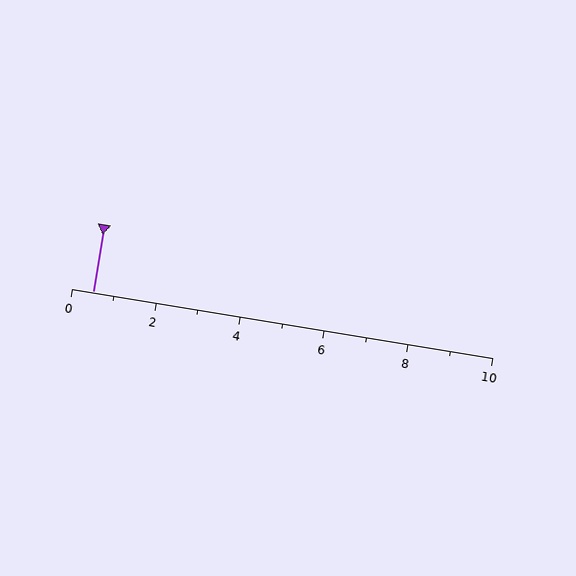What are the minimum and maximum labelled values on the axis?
The axis runs from 0 to 10.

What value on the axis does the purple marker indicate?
The marker indicates approximately 0.5.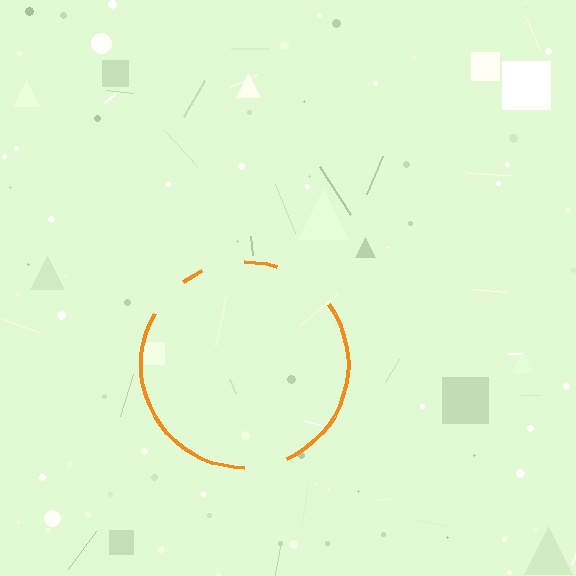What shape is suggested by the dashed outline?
The dashed outline suggests a circle.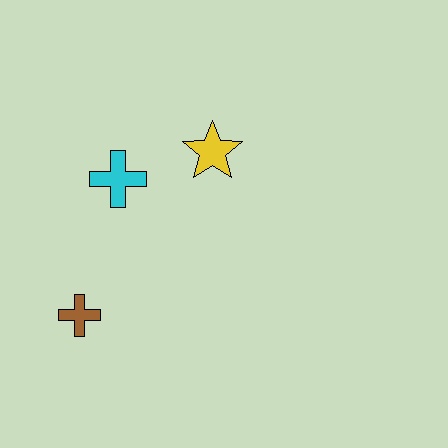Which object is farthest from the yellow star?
The brown cross is farthest from the yellow star.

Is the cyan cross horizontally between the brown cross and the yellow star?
Yes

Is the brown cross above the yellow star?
No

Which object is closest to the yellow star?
The cyan cross is closest to the yellow star.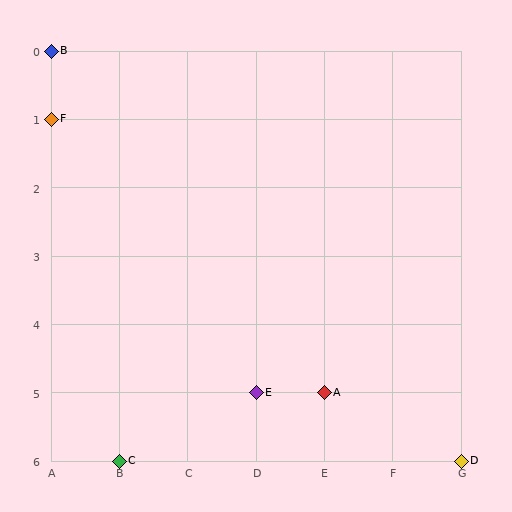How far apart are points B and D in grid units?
Points B and D are 6 columns and 6 rows apart (about 8.5 grid units diagonally).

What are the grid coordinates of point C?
Point C is at grid coordinates (B, 6).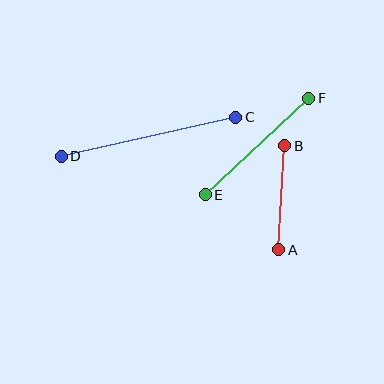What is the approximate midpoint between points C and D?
The midpoint is at approximately (149, 137) pixels.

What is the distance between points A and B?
The distance is approximately 104 pixels.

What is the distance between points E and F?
The distance is approximately 141 pixels.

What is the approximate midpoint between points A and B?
The midpoint is at approximately (282, 198) pixels.